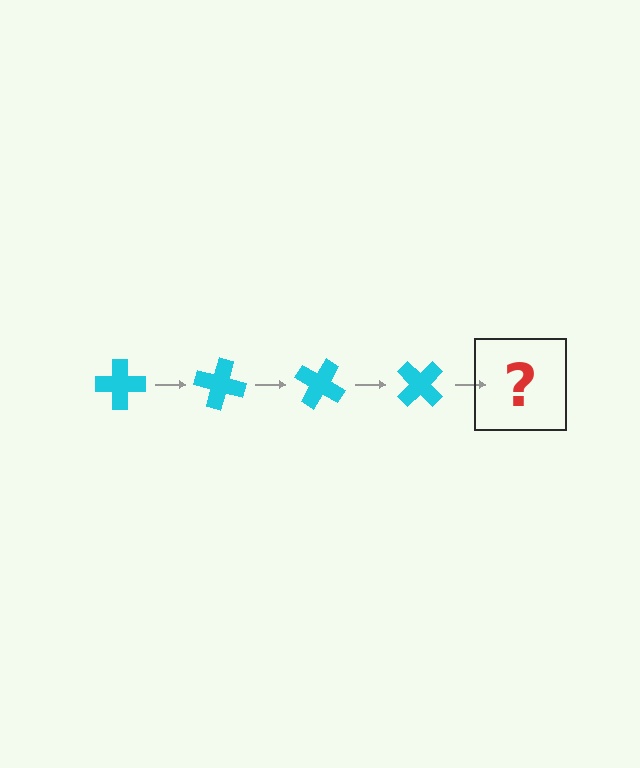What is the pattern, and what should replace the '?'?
The pattern is that the cross rotates 15 degrees each step. The '?' should be a cyan cross rotated 60 degrees.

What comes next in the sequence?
The next element should be a cyan cross rotated 60 degrees.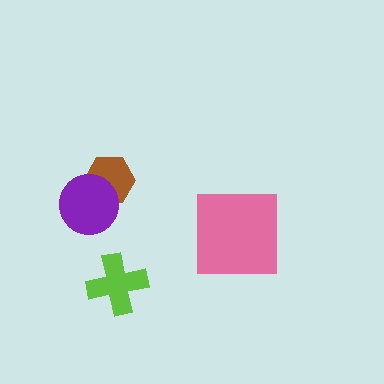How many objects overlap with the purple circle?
1 object overlaps with the purple circle.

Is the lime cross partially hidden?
No, no other shape covers it.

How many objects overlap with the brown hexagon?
1 object overlaps with the brown hexagon.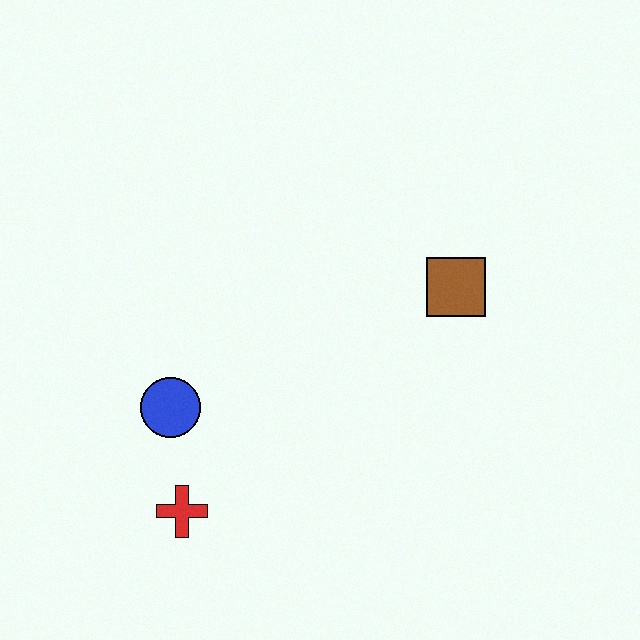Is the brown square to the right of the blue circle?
Yes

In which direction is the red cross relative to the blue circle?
The red cross is below the blue circle.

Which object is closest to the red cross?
The blue circle is closest to the red cross.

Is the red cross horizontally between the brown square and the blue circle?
Yes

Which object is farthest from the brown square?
The red cross is farthest from the brown square.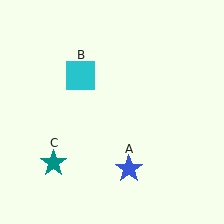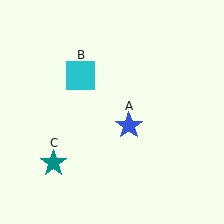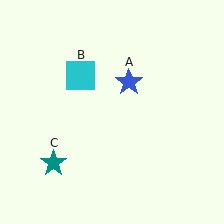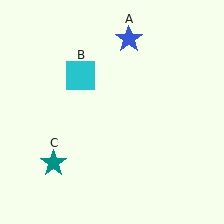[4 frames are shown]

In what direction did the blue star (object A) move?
The blue star (object A) moved up.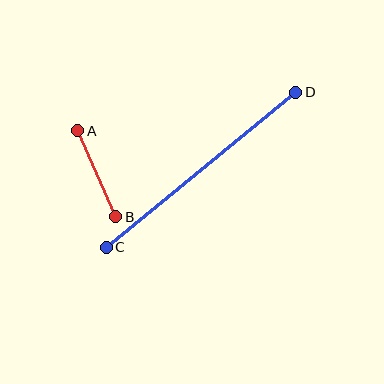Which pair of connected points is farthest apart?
Points C and D are farthest apart.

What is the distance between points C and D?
The distance is approximately 245 pixels.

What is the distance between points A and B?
The distance is approximately 94 pixels.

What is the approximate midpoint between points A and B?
The midpoint is at approximately (97, 174) pixels.